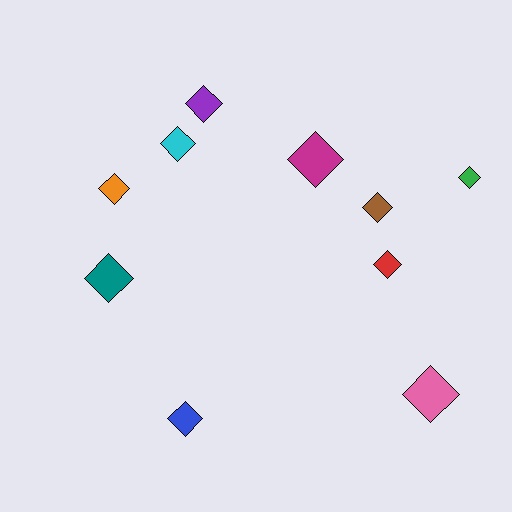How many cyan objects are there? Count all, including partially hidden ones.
There is 1 cyan object.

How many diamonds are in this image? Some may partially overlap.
There are 10 diamonds.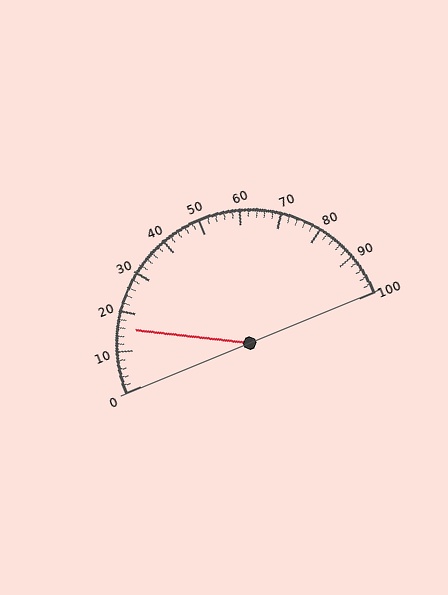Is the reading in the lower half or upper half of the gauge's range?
The reading is in the lower half of the range (0 to 100).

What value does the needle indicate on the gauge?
The needle indicates approximately 16.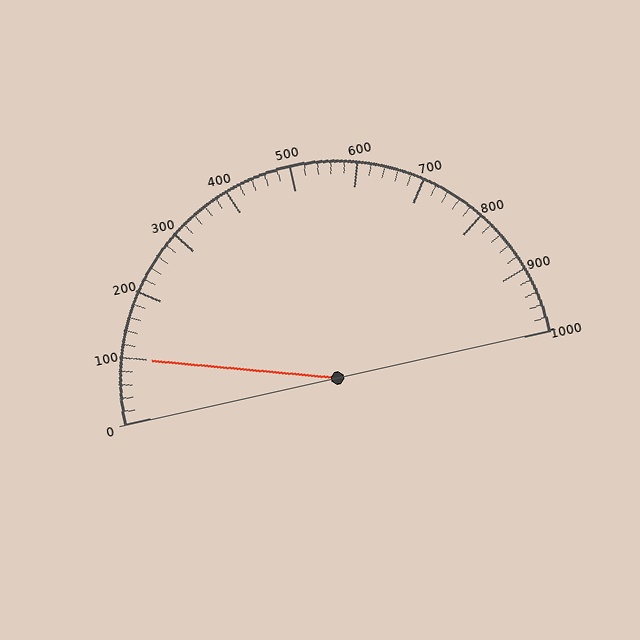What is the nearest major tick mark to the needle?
The nearest major tick mark is 100.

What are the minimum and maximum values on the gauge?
The gauge ranges from 0 to 1000.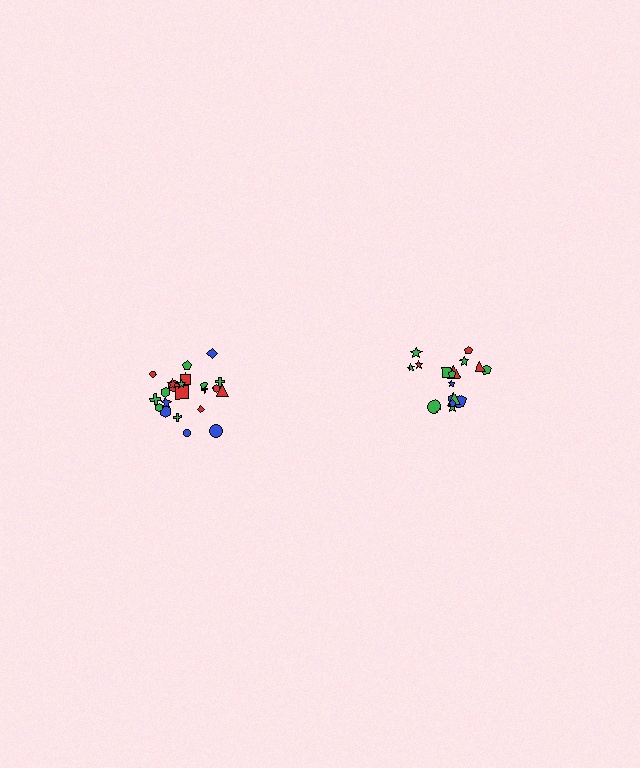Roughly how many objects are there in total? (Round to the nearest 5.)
Roughly 45 objects in total.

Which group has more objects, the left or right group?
The left group.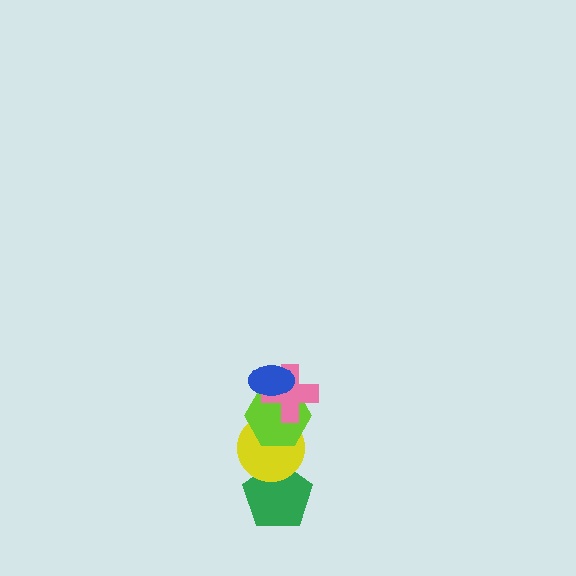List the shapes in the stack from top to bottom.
From top to bottom: the blue ellipse, the pink cross, the lime hexagon, the yellow circle, the green pentagon.